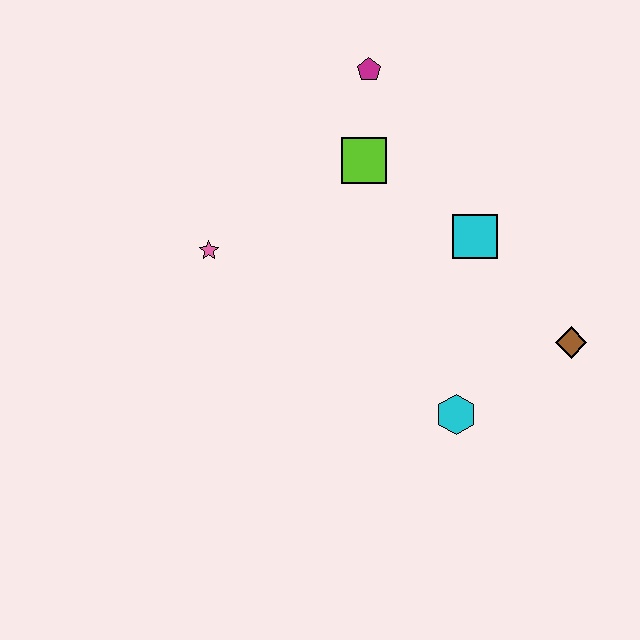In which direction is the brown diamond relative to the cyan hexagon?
The brown diamond is to the right of the cyan hexagon.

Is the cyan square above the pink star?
Yes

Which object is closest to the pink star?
The lime square is closest to the pink star.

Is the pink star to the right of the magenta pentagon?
No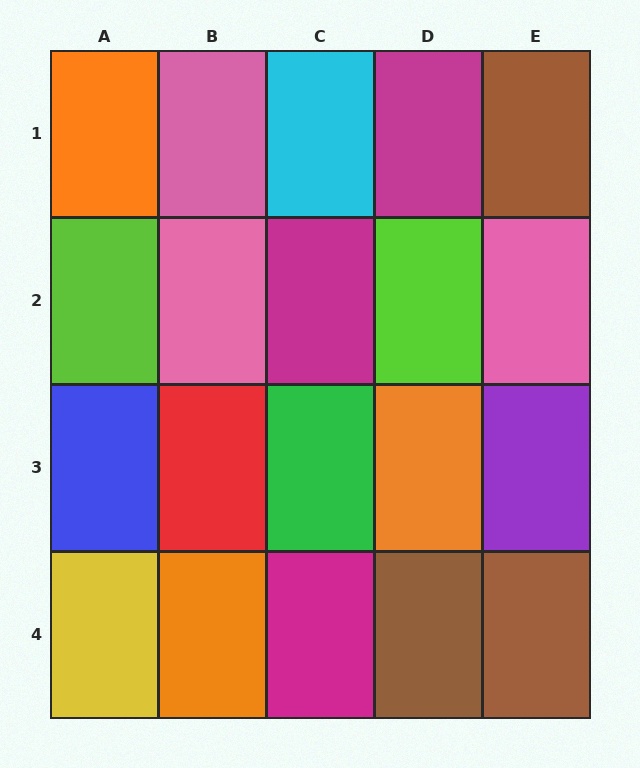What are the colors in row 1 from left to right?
Orange, pink, cyan, magenta, brown.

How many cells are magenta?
3 cells are magenta.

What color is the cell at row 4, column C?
Magenta.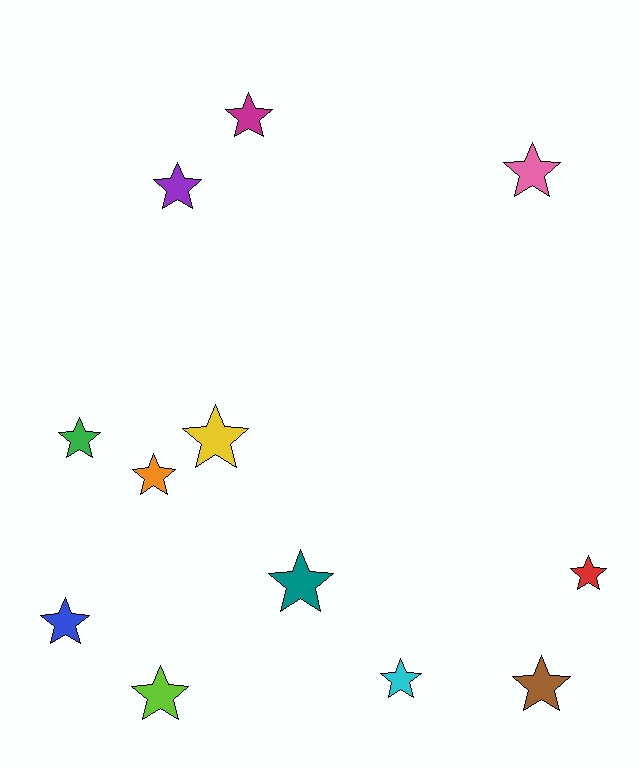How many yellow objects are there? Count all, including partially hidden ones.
There is 1 yellow object.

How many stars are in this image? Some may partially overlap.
There are 12 stars.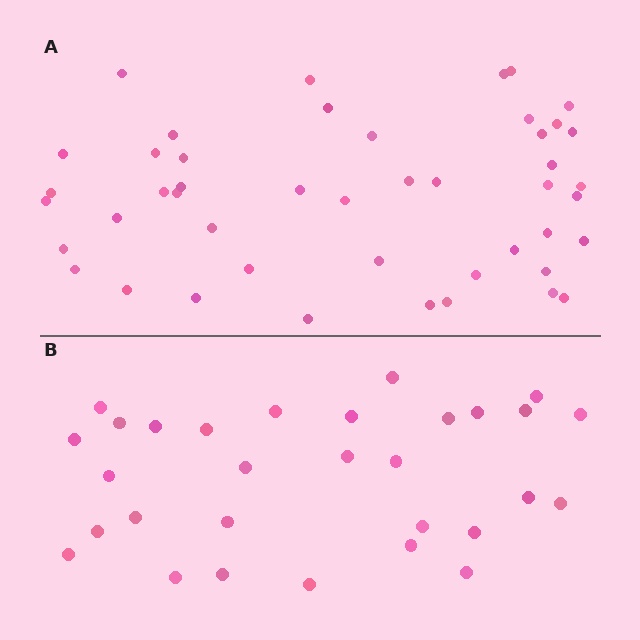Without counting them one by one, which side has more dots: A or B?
Region A (the top region) has more dots.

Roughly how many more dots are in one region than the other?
Region A has approximately 15 more dots than region B.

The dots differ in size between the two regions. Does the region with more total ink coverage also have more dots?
No. Region B has more total ink coverage because its dots are larger, but region A actually contains more individual dots. Total area can be misleading — the number of items is what matters here.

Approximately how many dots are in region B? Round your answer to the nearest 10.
About 30 dots.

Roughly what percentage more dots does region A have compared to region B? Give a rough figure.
About 55% more.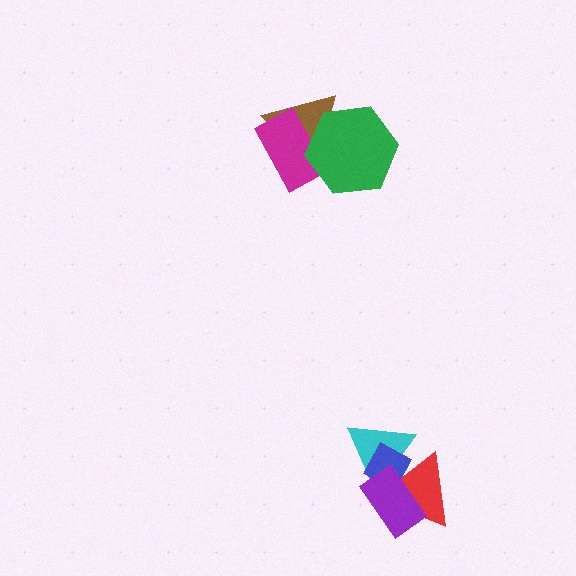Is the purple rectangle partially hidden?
No, no other shape covers it.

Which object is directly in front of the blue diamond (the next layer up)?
The red triangle is directly in front of the blue diamond.